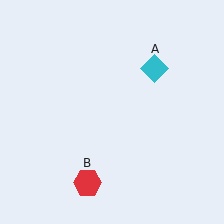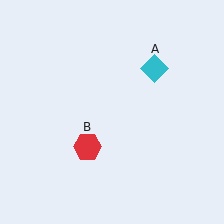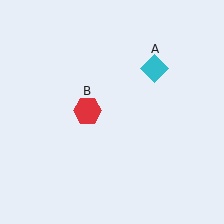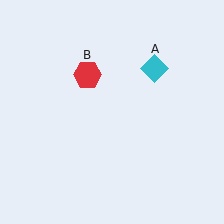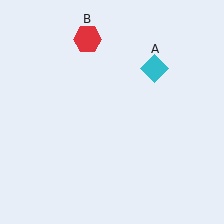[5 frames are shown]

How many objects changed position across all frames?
1 object changed position: red hexagon (object B).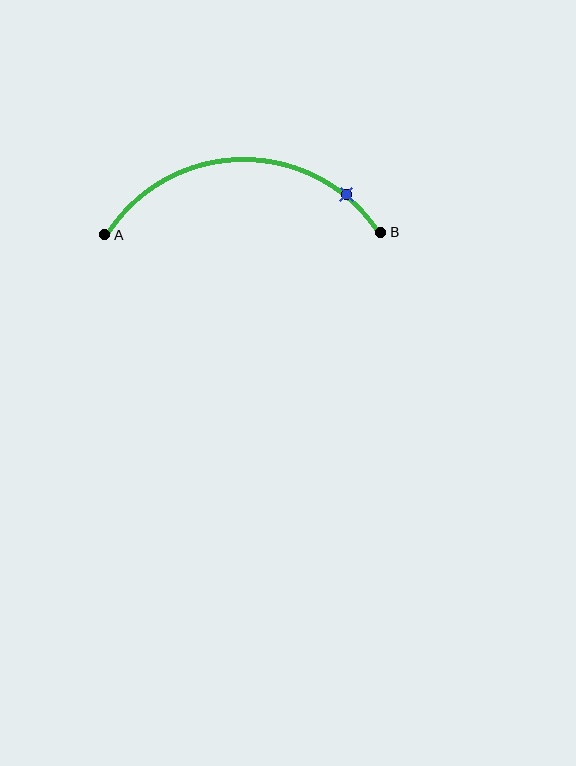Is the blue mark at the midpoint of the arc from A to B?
No. The blue mark lies on the arc but is closer to endpoint B. The arc midpoint would be at the point on the curve equidistant along the arc from both A and B.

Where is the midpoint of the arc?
The arc midpoint is the point on the curve farthest from the straight line joining A and B. It sits above that line.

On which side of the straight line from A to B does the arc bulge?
The arc bulges above the straight line connecting A and B.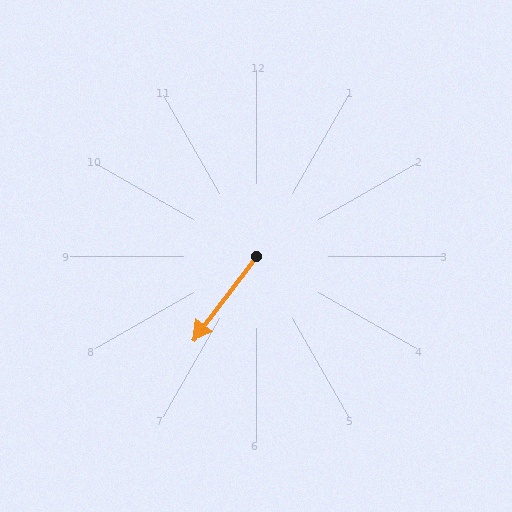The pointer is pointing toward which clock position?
Roughly 7 o'clock.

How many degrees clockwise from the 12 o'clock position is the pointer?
Approximately 217 degrees.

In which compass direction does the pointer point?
Southwest.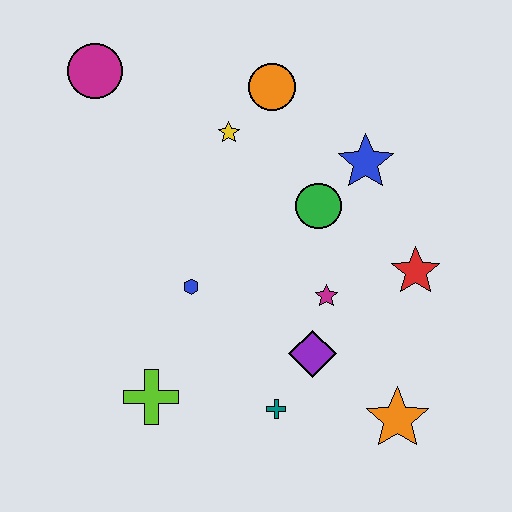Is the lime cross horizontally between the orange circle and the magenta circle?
Yes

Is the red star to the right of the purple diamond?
Yes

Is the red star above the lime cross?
Yes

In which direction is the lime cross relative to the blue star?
The lime cross is below the blue star.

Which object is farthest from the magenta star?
The magenta circle is farthest from the magenta star.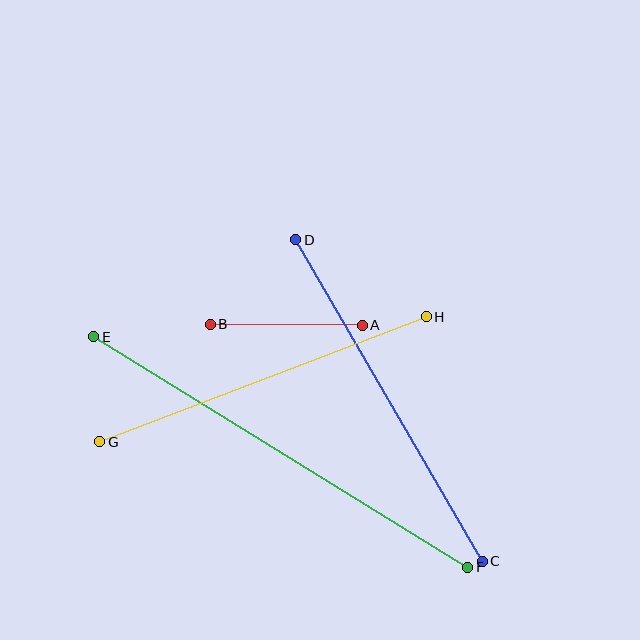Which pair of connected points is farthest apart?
Points E and F are farthest apart.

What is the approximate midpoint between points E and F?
The midpoint is at approximately (281, 452) pixels.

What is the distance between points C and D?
The distance is approximately 372 pixels.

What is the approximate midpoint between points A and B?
The midpoint is at approximately (286, 325) pixels.